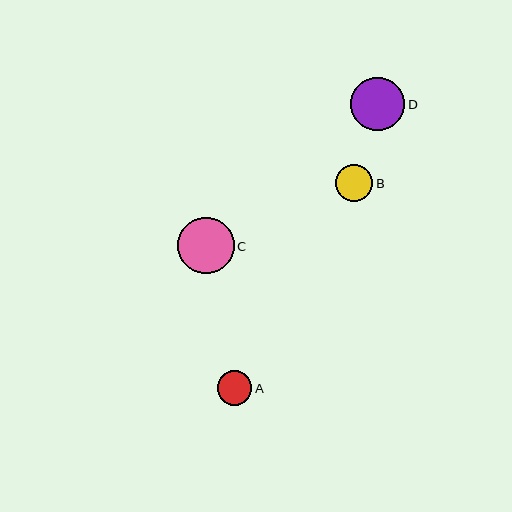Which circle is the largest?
Circle C is the largest with a size of approximately 56 pixels.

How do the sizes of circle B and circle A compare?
Circle B and circle A are approximately the same size.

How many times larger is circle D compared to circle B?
Circle D is approximately 1.5 times the size of circle B.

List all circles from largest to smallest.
From largest to smallest: C, D, B, A.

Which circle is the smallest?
Circle A is the smallest with a size of approximately 34 pixels.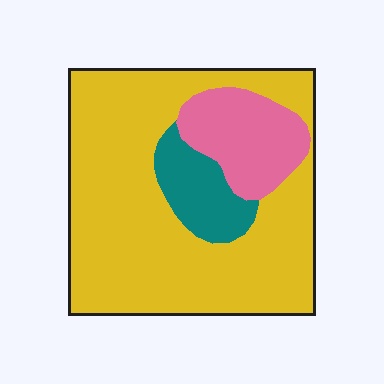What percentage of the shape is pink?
Pink covers 16% of the shape.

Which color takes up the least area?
Teal, at roughly 10%.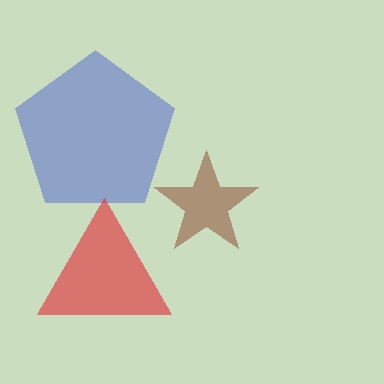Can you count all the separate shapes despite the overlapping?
Yes, there are 3 separate shapes.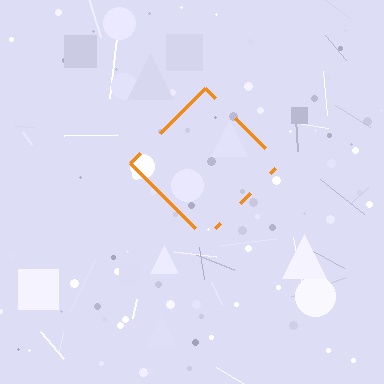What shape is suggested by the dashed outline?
The dashed outline suggests a diamond.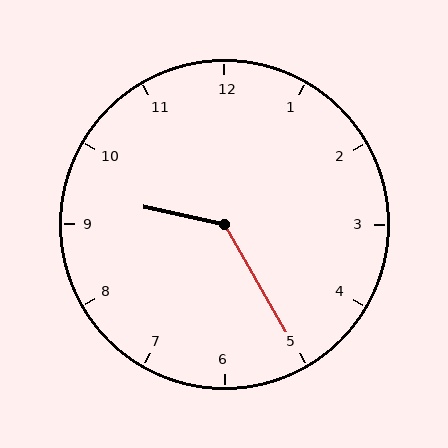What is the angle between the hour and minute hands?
Approximately 132 degrees.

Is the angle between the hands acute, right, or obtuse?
It is obtuse.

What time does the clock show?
9:25.